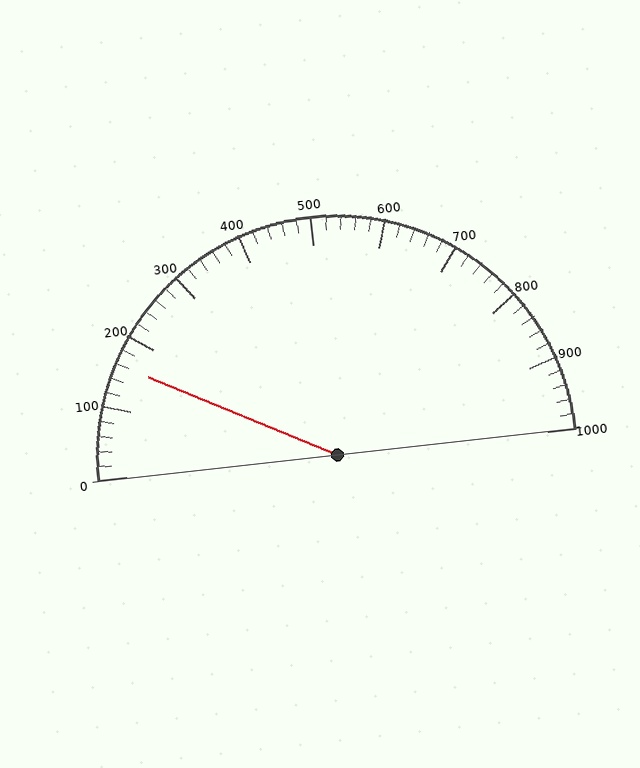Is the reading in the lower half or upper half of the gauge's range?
The reading is in the lower half of the range (0 to 1000).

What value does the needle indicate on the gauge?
The needle indicates approximately 160.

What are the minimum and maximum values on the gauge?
The gauge ranges from 0 to 1000.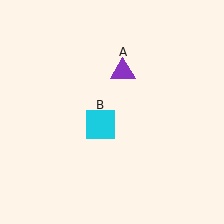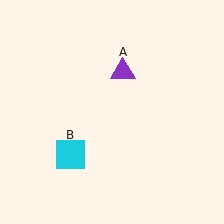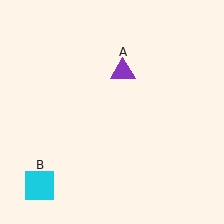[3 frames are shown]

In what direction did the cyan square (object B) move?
The cyan square (object B) moved down and to the left.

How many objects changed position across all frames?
1 object changed position: cyan square (object B).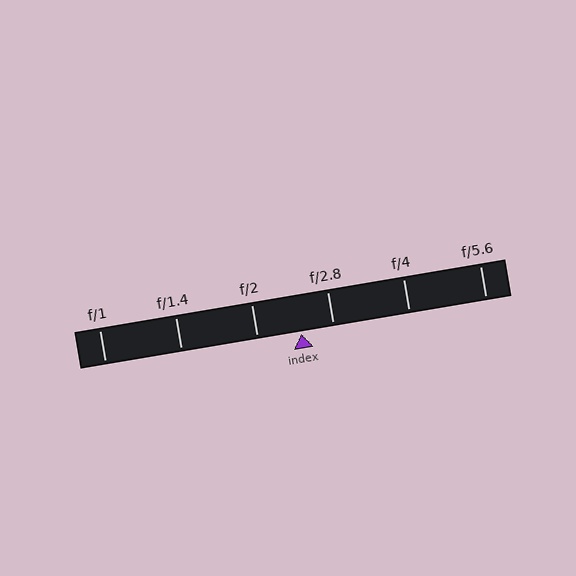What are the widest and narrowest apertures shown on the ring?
The widest aperture shown is f/1 and the narrowest is f/5.6.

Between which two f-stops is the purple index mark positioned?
The index mark is between f/2 and f/2.8.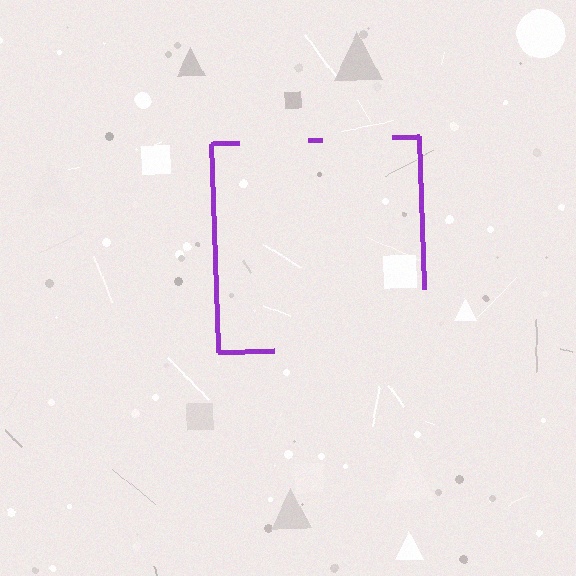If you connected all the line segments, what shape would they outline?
They would outline a square.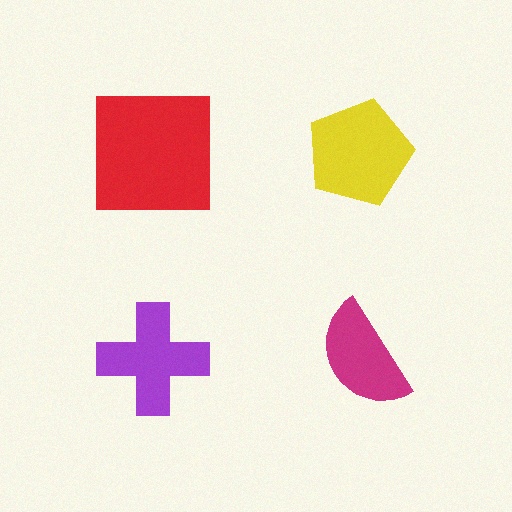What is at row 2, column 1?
A purple cross.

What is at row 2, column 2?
A magenta semicircle.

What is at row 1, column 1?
A red square.